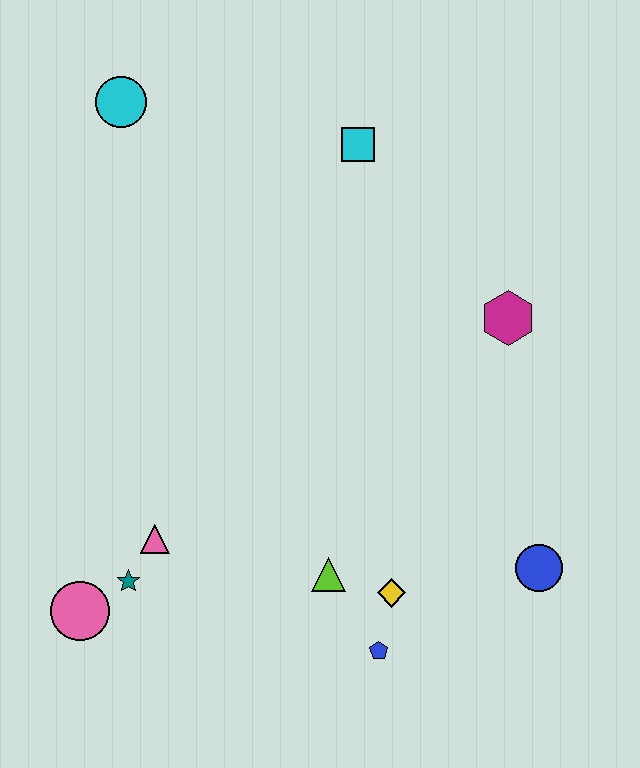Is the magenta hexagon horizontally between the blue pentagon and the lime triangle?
No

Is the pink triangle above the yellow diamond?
Yes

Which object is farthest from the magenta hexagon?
The pink circle is farthest from the magenta hexagon.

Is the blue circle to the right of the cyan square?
Yes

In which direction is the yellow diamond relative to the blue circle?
The yellow diamond is to the left of the blue circle.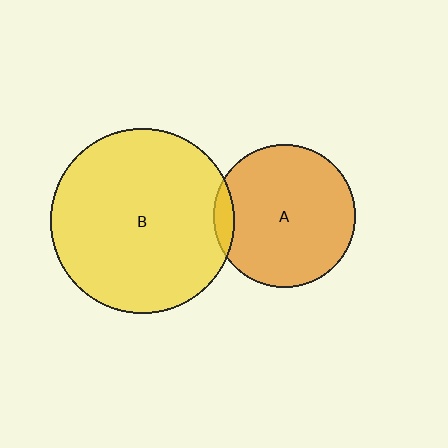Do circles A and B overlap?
Yes.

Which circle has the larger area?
Circle B (yellow).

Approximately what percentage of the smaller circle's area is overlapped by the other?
Approximately 5%.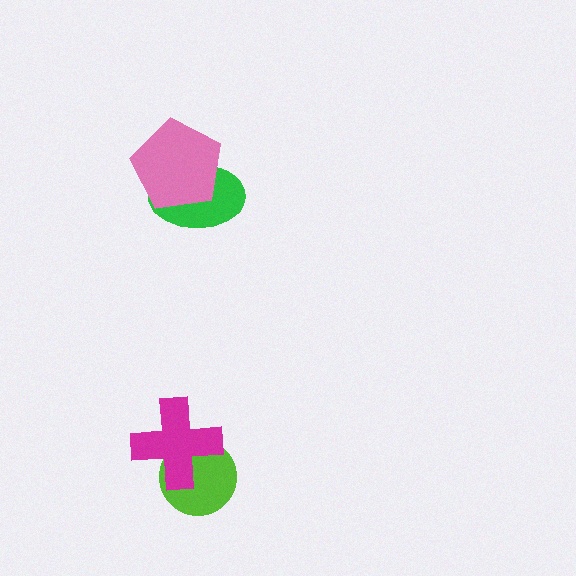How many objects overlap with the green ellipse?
1 object overlaps with the green ellipse.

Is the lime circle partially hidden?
Yes, it is partially covered by another shape.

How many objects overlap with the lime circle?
1 object overlaps with the lime circle.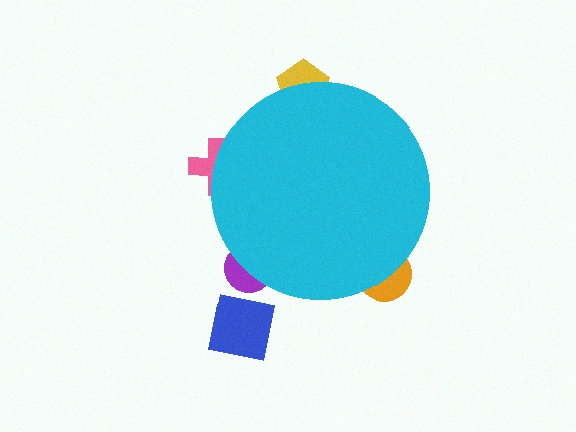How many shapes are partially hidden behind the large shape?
4 shapes are partially hidden.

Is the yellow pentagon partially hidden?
Yes, the yellow pentagon is partially hidden behind the cyan circle.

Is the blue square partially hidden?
No, the blue square is fully visible.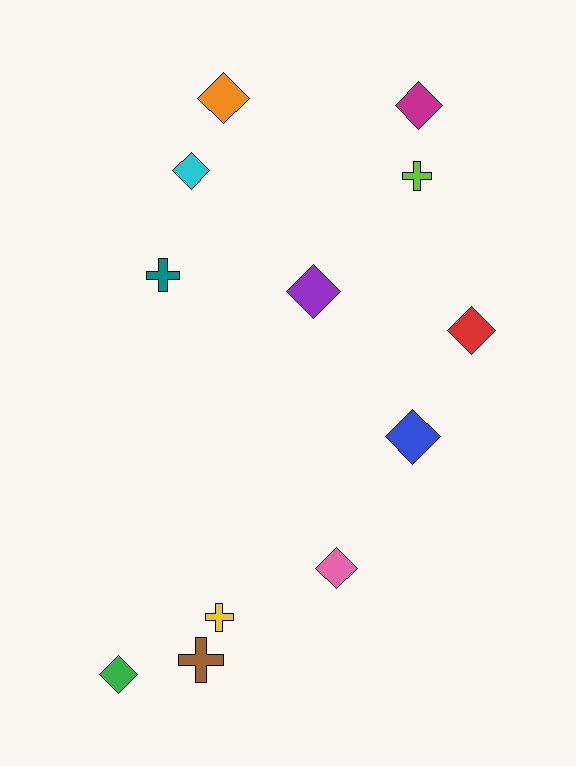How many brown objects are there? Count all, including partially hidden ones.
There is 1 brown object.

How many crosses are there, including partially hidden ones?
There are 4 crosses.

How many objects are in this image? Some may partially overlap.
There are 12 objects.